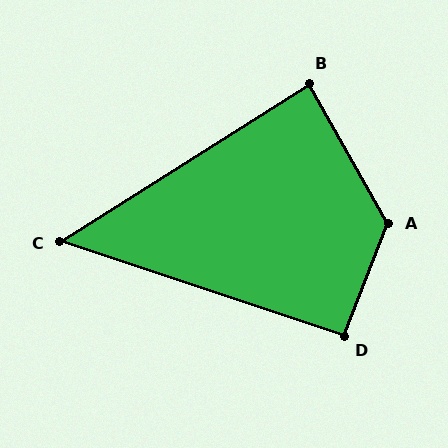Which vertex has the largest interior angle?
A, at approximately 129 degrees.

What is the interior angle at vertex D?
Approximately 93 degrees (approximately right).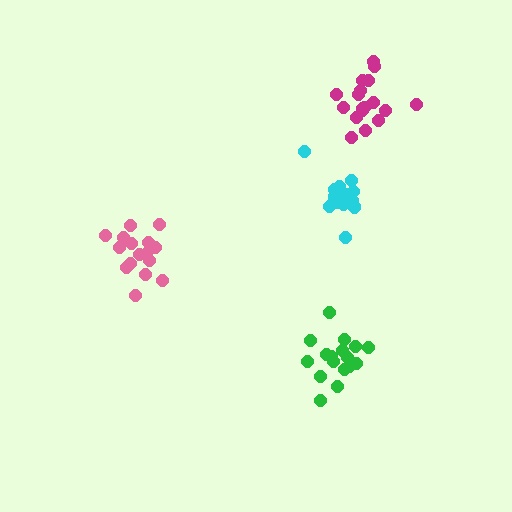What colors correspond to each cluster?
The clusters are colored: pink, cyan, green, magenta.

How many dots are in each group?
Group 1: 16 dots, Group 2: 18 dots, Group 3: 17 dots, Group 4: 18 dots (69 total).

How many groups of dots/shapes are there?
There are 4 groups.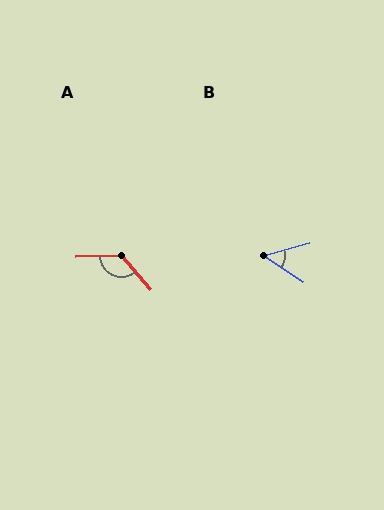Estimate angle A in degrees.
Approximately 128 degrees.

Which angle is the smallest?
B, at approximately 49 degrees.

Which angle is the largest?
A, at approximately 128 degrees.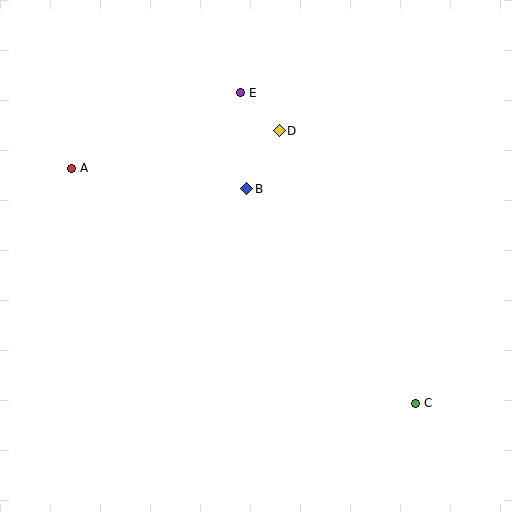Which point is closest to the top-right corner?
Point D is closest to the top-right corner.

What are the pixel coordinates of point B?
Point B is at (247, 189).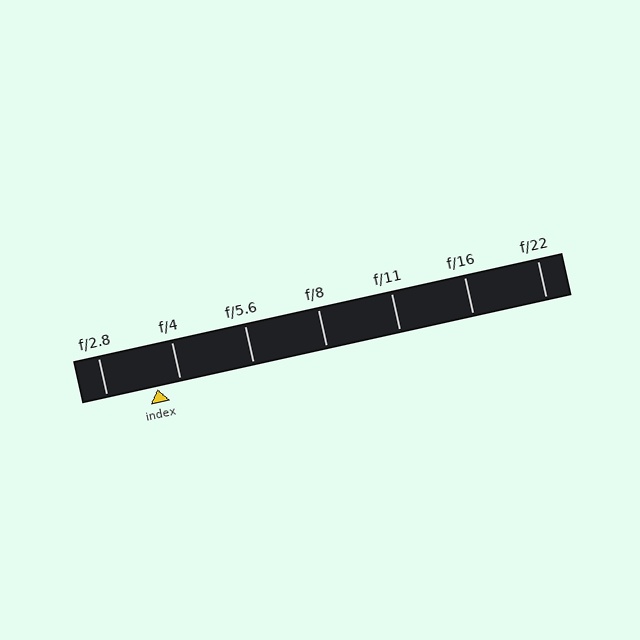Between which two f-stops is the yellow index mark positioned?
The index mark is between f/2.8 and f/4.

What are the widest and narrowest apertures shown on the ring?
The widest aperture shown is f/2.8 and the narrowest is f/22.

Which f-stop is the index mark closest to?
The index mark is closest to f/4.